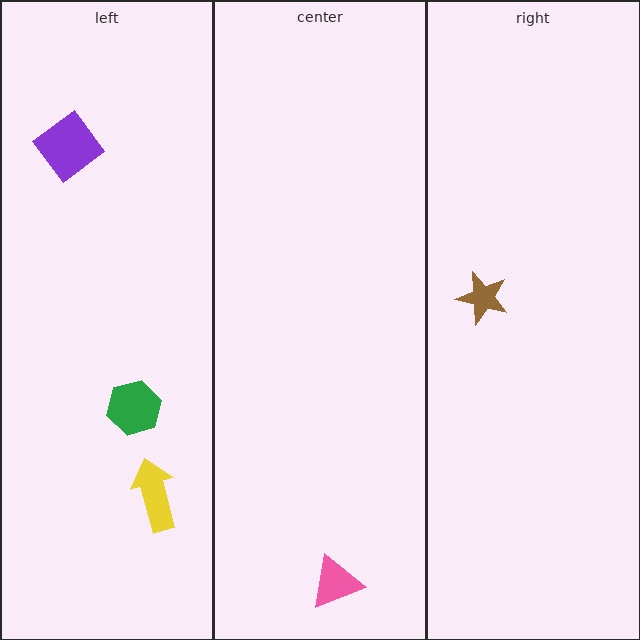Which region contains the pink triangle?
The center region.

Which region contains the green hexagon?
The left region.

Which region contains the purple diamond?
The left region.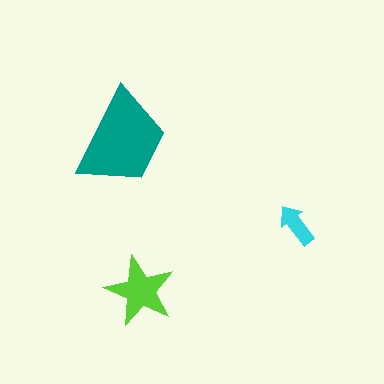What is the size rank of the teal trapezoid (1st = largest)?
1st.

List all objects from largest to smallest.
The teal trapezoid, the lime star, the cyan arrow.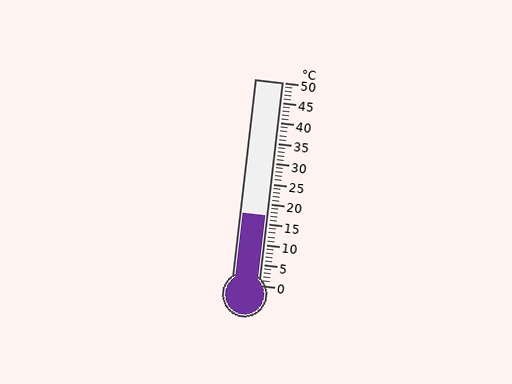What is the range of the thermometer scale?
The thermometer scale ranges from 0°C to 50°C.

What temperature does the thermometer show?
The thermometer shows approximately 17°C.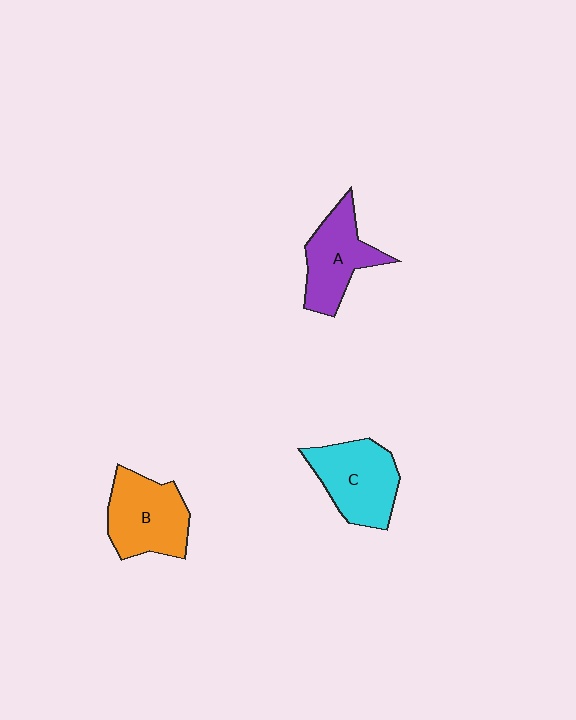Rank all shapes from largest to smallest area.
From largest to smallest: B (orange), C (cyan), A (purple).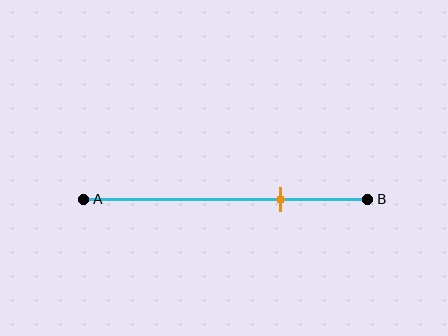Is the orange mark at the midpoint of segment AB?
No, the mark is at about 70% from A, not at the 50% midpoint.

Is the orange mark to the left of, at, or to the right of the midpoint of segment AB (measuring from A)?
The orange mark is to the right of the midpoint of segment AB.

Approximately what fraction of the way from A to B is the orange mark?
The orange mark is approximately 70% of the way from A to B.